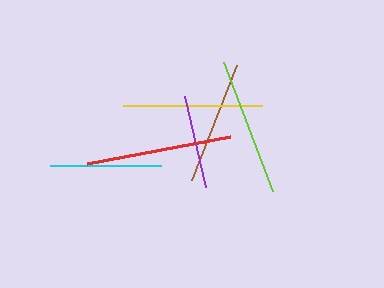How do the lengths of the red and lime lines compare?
The red and lime lines are approximately the same length.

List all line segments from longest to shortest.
From longest to shortest: red, yellow, lime, brown, cyan, purple.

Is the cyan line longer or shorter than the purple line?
The cyan line is longer than the purple line.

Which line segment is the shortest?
The purple line is the shortest at approximately 94 pixels.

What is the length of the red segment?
The red segment is approximately 146 pixels long.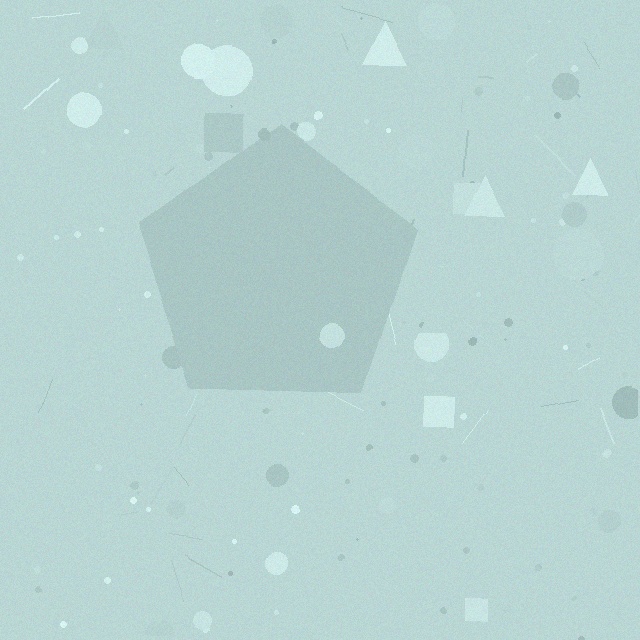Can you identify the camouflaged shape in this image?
The camouflaged shape is a pentagon.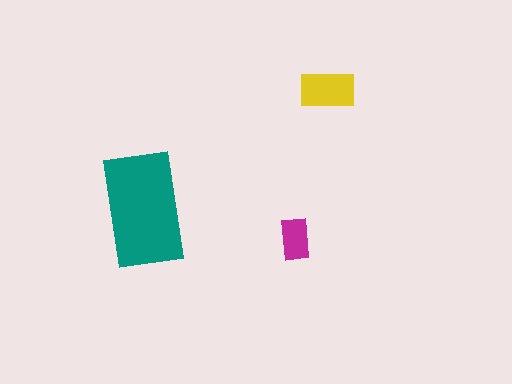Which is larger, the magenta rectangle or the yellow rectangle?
The yellow one.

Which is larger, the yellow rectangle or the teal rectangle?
The teal one.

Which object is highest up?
The yellow rectangle is topmost.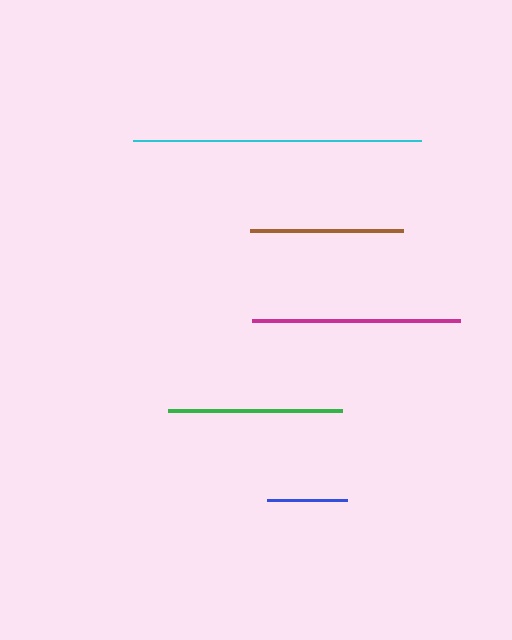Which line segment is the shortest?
The blue line is the shortest at approximately 80 pixels.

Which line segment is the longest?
The cyan line is the longest at approximately 287 pixels.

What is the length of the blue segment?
The blue segment is approximately 80 pixels long.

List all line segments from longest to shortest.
From longest to shortest: cyan, magenta, green, brown, blue.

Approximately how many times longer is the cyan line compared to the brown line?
The cyan line is approximately 1.9 times the length of the brown line.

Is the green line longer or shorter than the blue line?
The green line is longer than the blue line.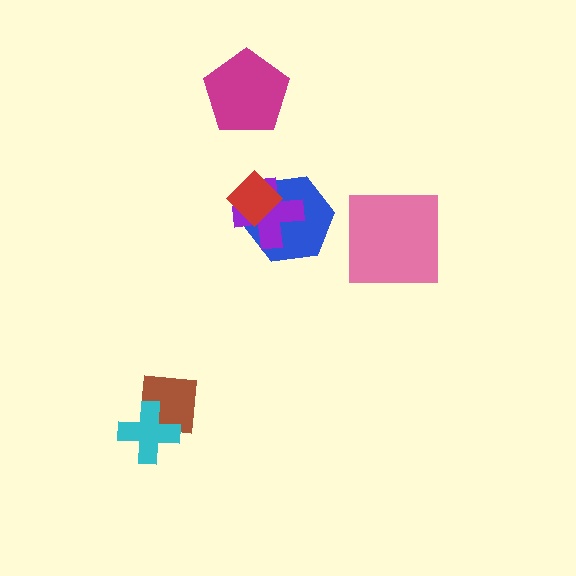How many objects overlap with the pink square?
0 objects overlap with the pink square.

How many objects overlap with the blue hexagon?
2 objects overlap with the blue hexagon.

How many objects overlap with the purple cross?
2 objects overlap with the purple cross.